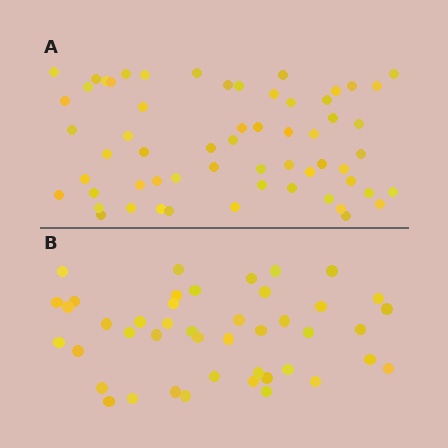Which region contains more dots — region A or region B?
Region A (the top region) has more dots.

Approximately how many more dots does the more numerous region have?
Region A has approximately 15 more dots than region B.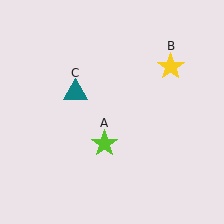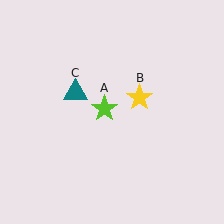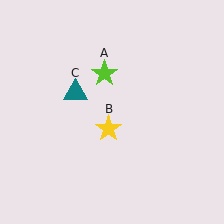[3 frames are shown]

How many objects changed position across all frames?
2 objects changed position: lime star (object A), yellow star (object B).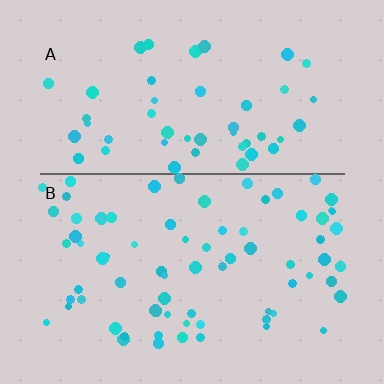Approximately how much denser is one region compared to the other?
Approximately 1.5× — region B over region A.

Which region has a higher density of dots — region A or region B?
B (the bottom).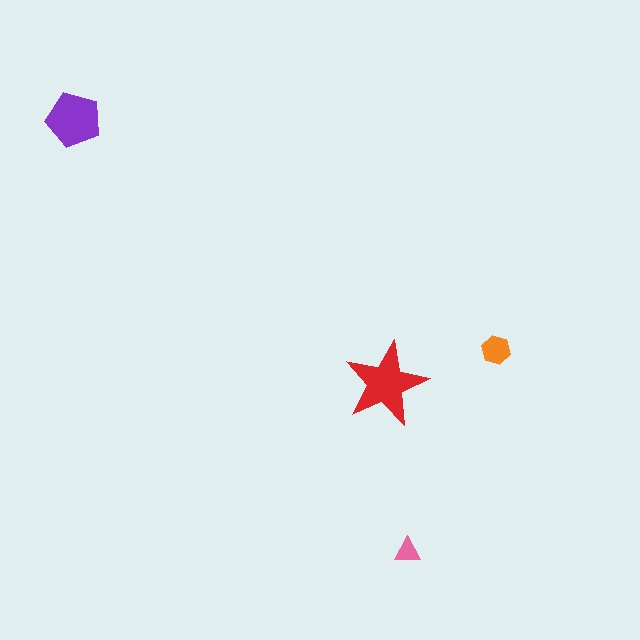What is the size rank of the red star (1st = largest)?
1st.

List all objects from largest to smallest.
The red star, the purple pentagon, the orange hexagon, the pink triangle.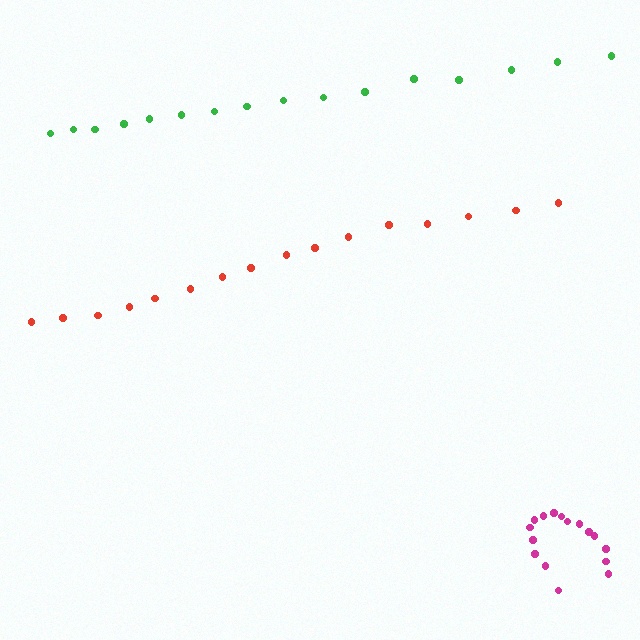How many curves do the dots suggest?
There are 3 distinct paths.